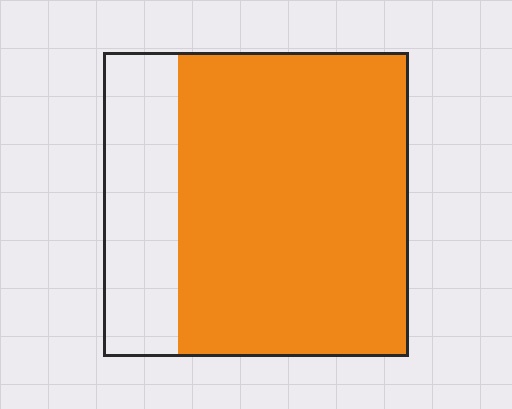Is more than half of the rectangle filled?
Yes.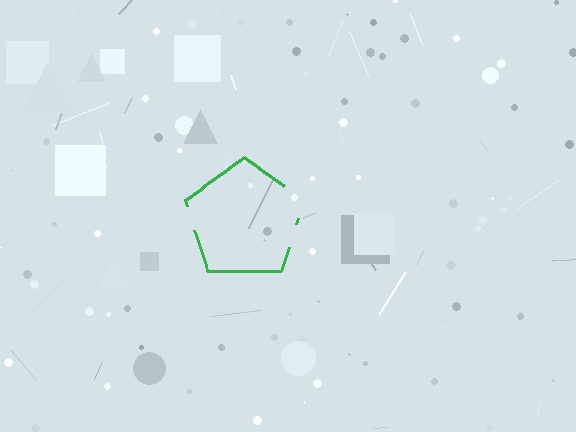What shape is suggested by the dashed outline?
The dashed outline suggests a pentagon.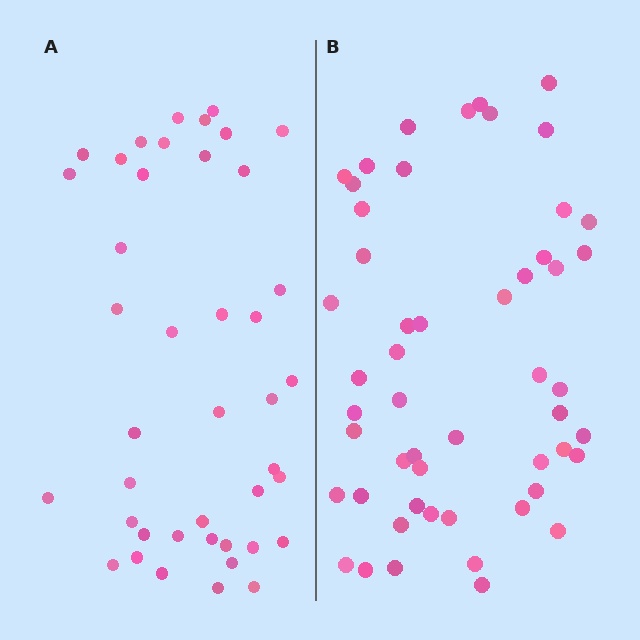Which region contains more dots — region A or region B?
Region B (the right region) has more dots.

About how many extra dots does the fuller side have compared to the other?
Region B has roughly 10 or so more dots than region A.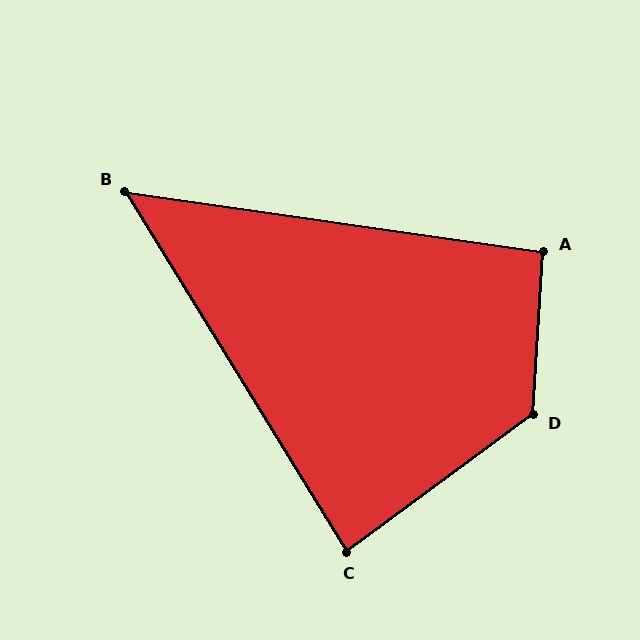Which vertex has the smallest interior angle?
B, at approximately 50 degrees.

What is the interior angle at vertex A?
Approximately 95 degrees (approximately right).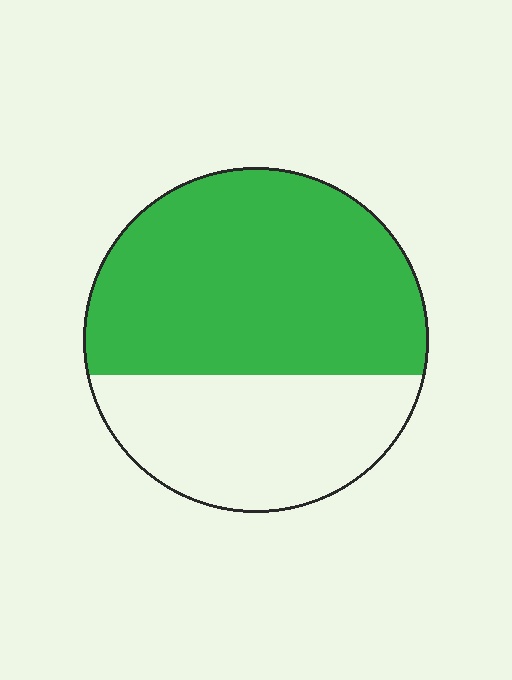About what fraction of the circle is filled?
About five eighths (5/8).